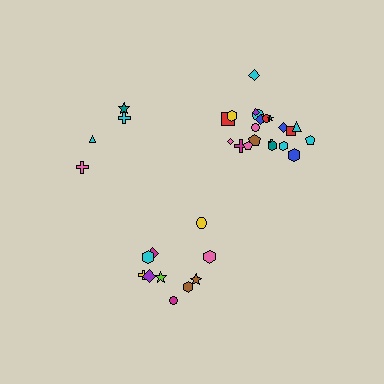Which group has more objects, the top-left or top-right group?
The top-right group.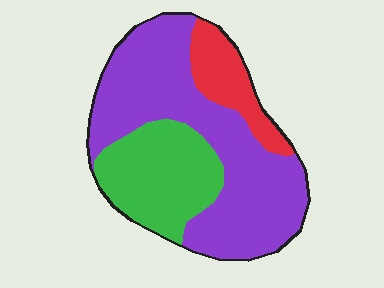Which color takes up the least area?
Red, at roughly 15%.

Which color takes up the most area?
Purple, at roughly 60%.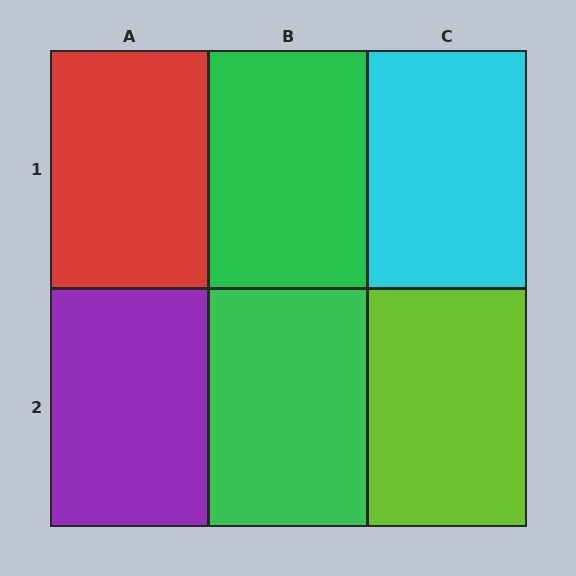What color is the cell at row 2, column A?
Purple.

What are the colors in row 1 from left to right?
Red, green, cyan.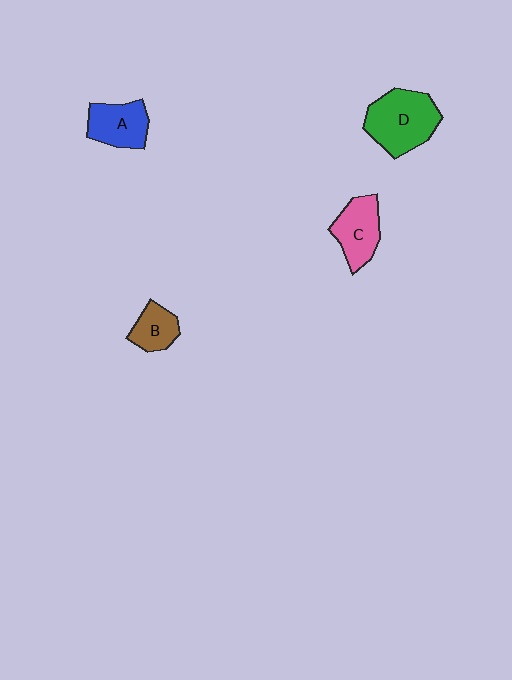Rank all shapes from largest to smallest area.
From largest to smallest: D (green), C (pink), A (blue), B (brown).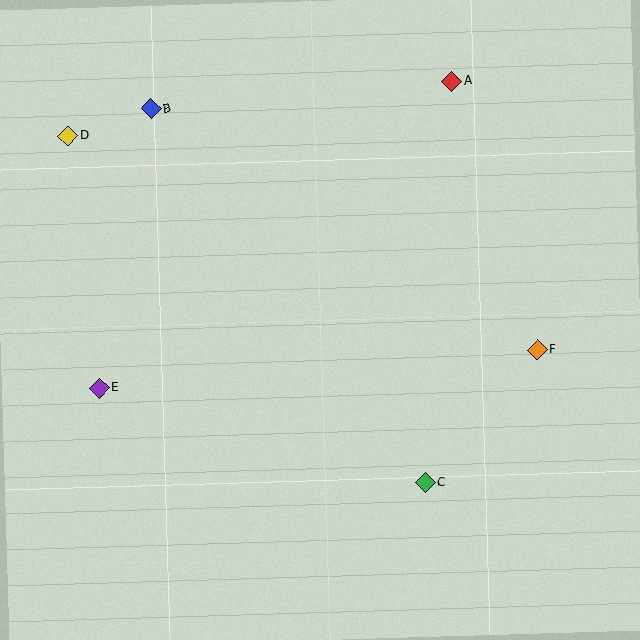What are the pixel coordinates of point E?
Point E is at (99, 388).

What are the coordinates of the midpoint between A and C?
The midpoint between A and C is at (438, 282).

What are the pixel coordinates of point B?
Point B is at (151, 109).